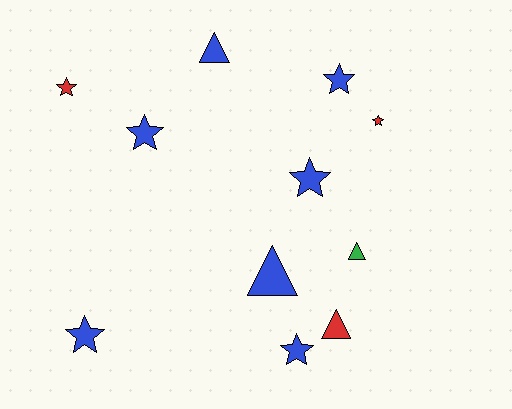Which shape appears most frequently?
Star, with 7 objects.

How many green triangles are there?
There is 1 green triangle.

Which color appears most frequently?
Blue, with 7 objects.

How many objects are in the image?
There are 11 objects.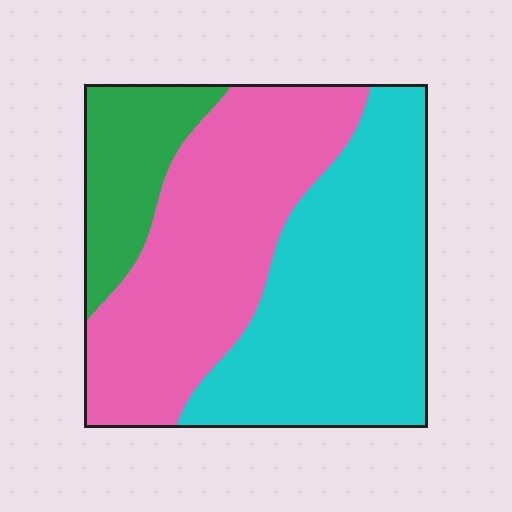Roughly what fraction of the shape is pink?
Pink takes up about two fifths (2/5) of the shape.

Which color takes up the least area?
Green, at roughly 15%.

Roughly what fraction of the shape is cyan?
Cyan takes up about two fifths (2/5) of the shape.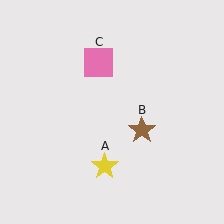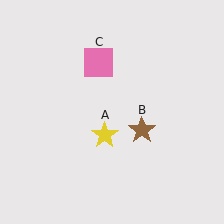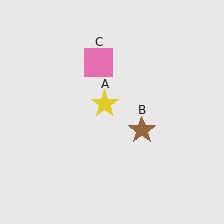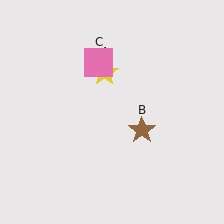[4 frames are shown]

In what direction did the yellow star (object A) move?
The yellow star (object A) moved up.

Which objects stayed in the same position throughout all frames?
Brown star (object B) and pink square (object C) remained stationary.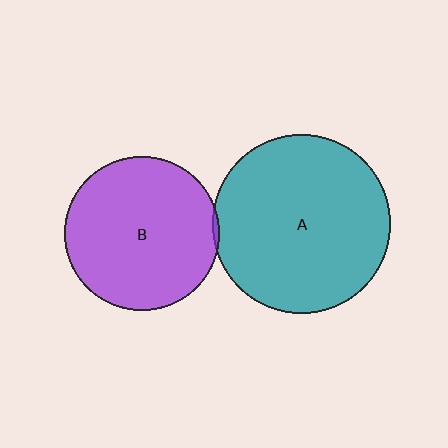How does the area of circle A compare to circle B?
Approximately 1.3 times.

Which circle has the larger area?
Circle A (teal).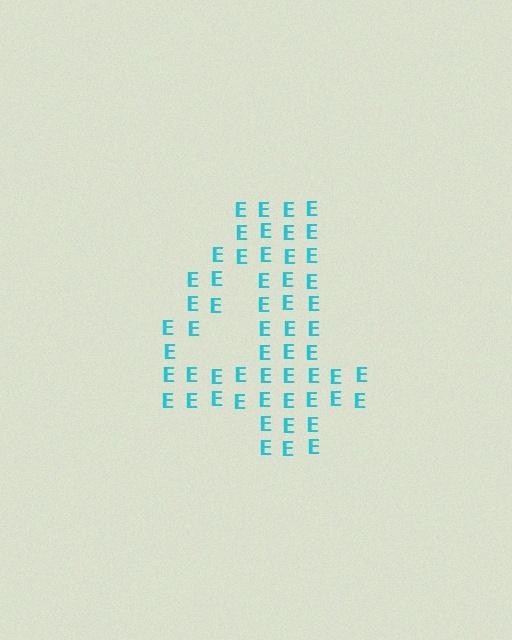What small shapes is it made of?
It is made of small letter E's.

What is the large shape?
The large shape is the digit 4.